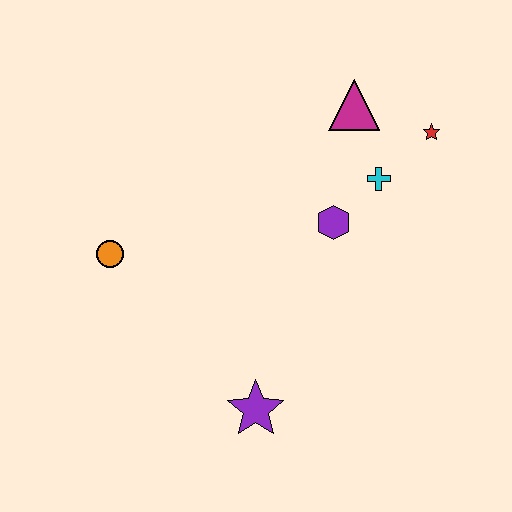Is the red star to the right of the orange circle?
Yes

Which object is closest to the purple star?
The purple hexagon is closest to the purple star.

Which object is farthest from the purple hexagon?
The orange circle is farthest from the purple hexagon.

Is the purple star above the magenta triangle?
No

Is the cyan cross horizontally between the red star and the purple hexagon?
Yes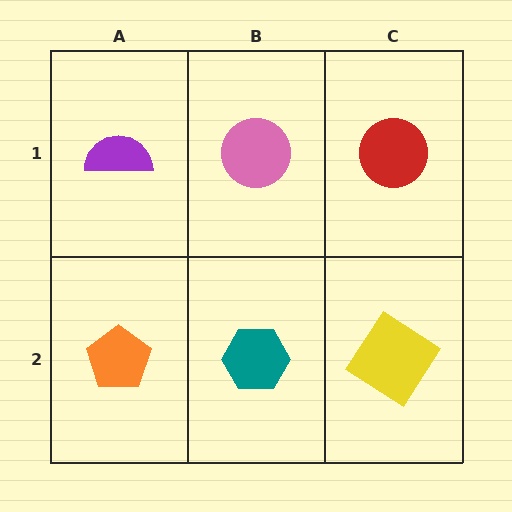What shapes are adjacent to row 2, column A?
A purple semicircle (row 1, column A), a teal hexagon (row 2, column B).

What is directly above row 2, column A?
A purple semicircle.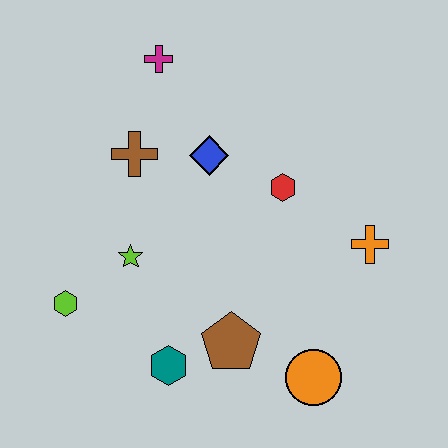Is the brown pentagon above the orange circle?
Yes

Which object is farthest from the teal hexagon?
The magenta cross is farthest from the teal hexagon.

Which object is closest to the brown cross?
The blue diamond is closest to the brown cross.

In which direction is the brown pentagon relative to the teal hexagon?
The brown pentagon is to the right of the teal hexagon.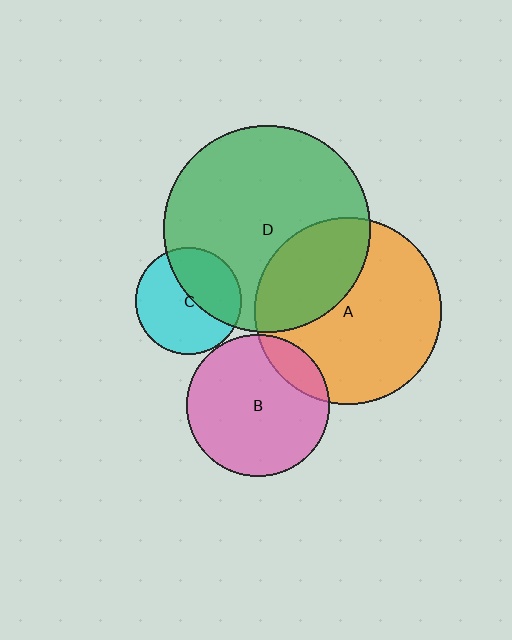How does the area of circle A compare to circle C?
Approximately 3.1 times.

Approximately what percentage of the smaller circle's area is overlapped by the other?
Approximately 35%.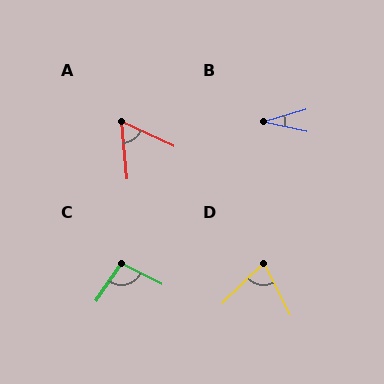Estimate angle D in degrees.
Approximately 72 degrees.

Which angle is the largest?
C, at approximately 97 degrees.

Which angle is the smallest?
B, at approximately 29 degrees.